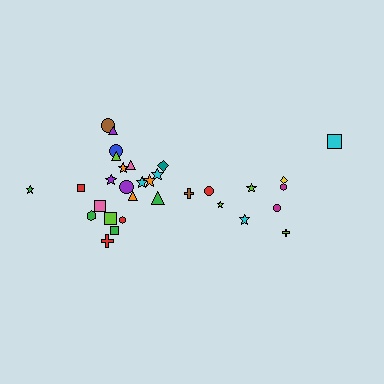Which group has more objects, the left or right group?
The left group.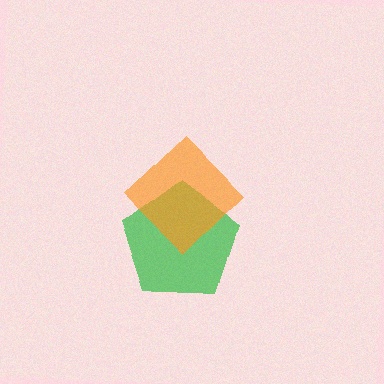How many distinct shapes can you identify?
There are 2 distinct shapes: a green pentagon, an orange diamond.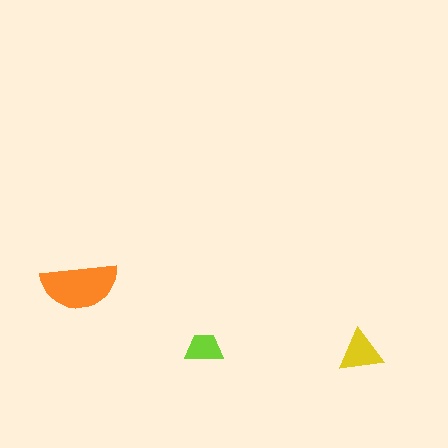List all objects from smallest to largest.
The lime trapezoid, the yellow triangle, the orange semicircle.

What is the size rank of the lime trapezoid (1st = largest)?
3rd.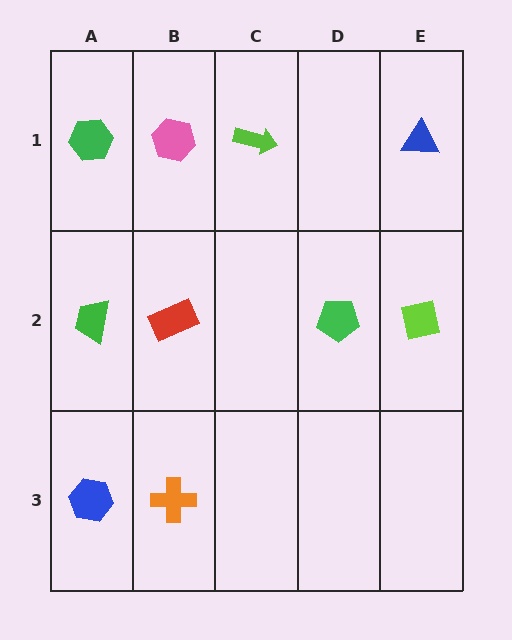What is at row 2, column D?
A green pentagon.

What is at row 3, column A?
A blue hexagon.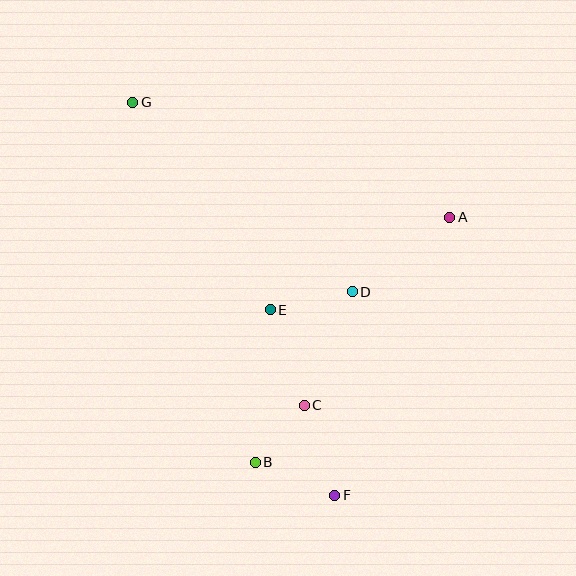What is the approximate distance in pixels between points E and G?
The distance between E and G is approximately 249 pixels.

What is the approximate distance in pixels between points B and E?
The distance between B and E is approximately 153 pixels.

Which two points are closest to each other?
Points B and C are closest to each other.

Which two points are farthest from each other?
Points F and G are farthest from each other.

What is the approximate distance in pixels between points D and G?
The distance between D and G is approximately 290 pixels.